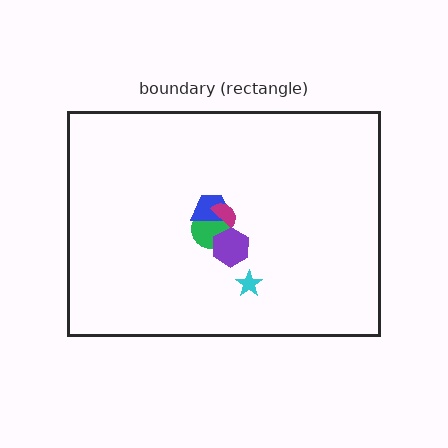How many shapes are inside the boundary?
5 inside, 0 outside.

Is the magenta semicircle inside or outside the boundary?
Inside.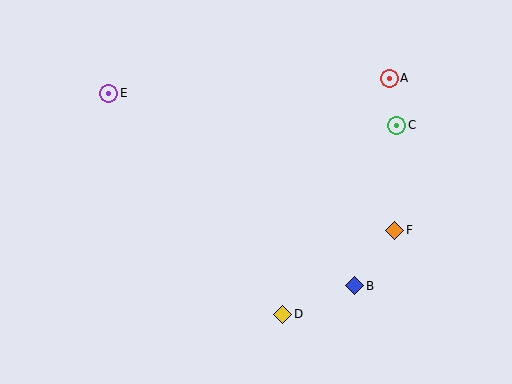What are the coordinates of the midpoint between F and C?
The midpoint between F and C is at (396, 178).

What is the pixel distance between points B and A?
The distance between B and A is 211 pixels.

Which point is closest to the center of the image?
Point D at (283, 314) is closest to the center.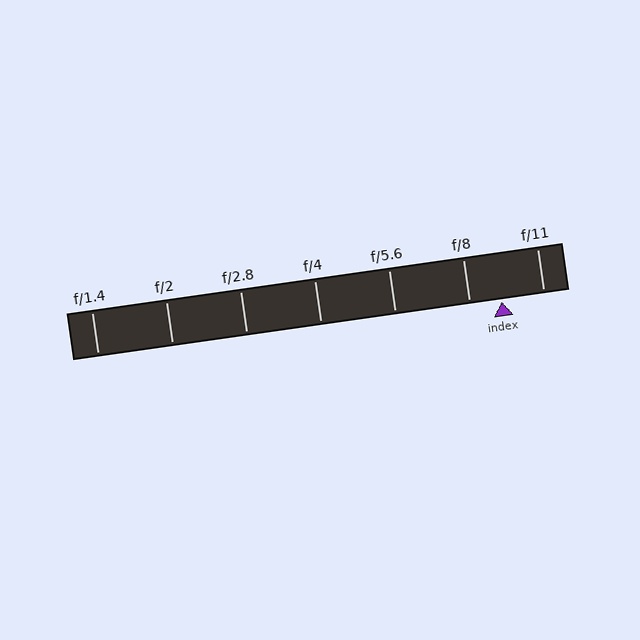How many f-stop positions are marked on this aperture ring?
There are 7 f-stop positions marked.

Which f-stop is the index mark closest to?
The index mark is closest to f/8.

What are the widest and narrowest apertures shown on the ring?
The widest aperture shown is f/1.4 and the narrowest is f/11.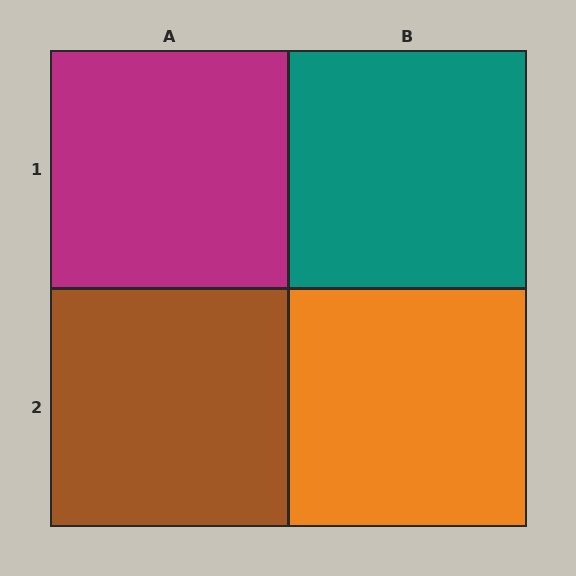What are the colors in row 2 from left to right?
Brown, orange.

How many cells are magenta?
1 cell is magenta.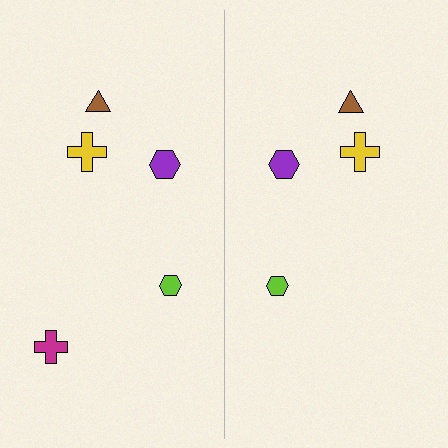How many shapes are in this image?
There are 9 shapes in this image.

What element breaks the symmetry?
A magenta cross is missing from the right side.